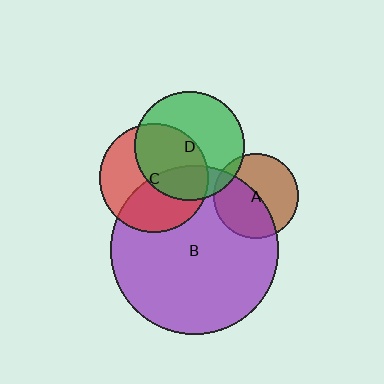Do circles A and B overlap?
Yes.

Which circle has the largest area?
Circle B (purple).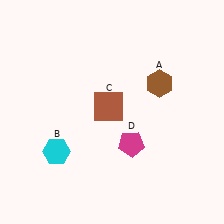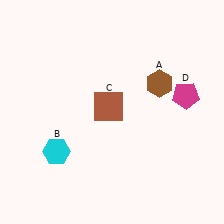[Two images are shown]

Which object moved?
The magenta pentagon (D) moved right.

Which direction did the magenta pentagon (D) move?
The magenta pentagon (D) moved right.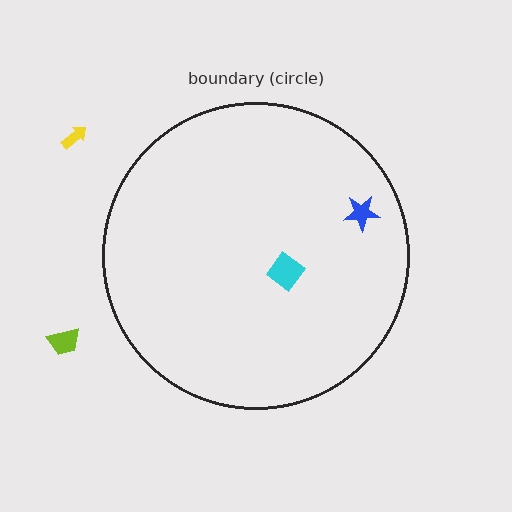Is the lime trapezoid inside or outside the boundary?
Outside.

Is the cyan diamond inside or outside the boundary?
Inside.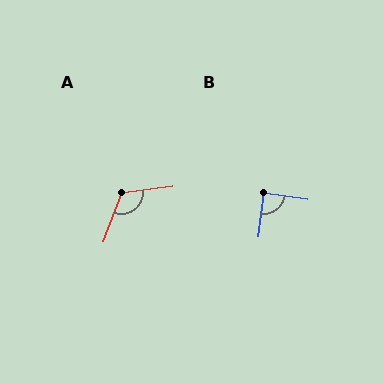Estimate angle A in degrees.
Approximately 117 degrees.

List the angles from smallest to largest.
B (89°), A (117°).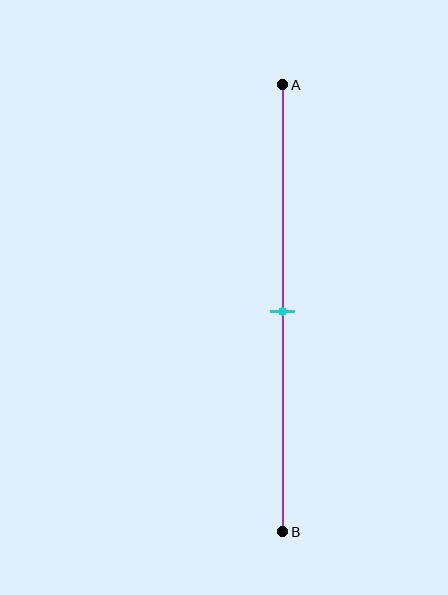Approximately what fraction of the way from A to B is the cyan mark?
The cyan mark is approximately 50% of the way from A to B.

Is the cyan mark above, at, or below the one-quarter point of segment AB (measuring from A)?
The cyan mark is below the one-quarter point of segment AB.